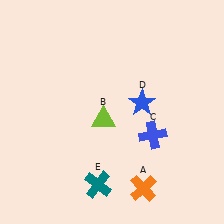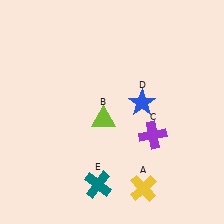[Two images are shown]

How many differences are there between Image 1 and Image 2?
There are 2 differences between the two images.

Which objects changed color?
A changed from orange to yellow. C changed from blue to purple.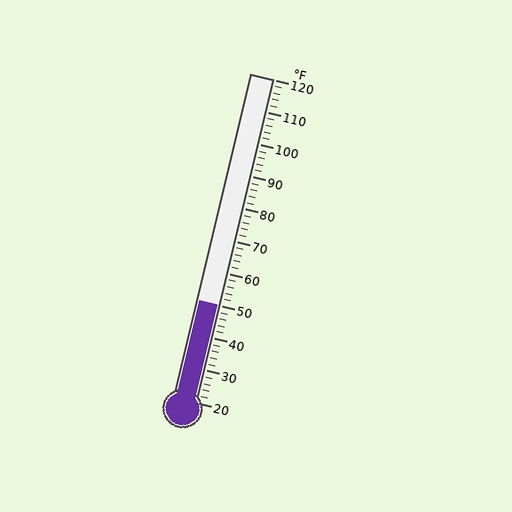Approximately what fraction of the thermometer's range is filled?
The thermometer is filled to approximately 30% of its range.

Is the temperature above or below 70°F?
The temperature is below 70°F.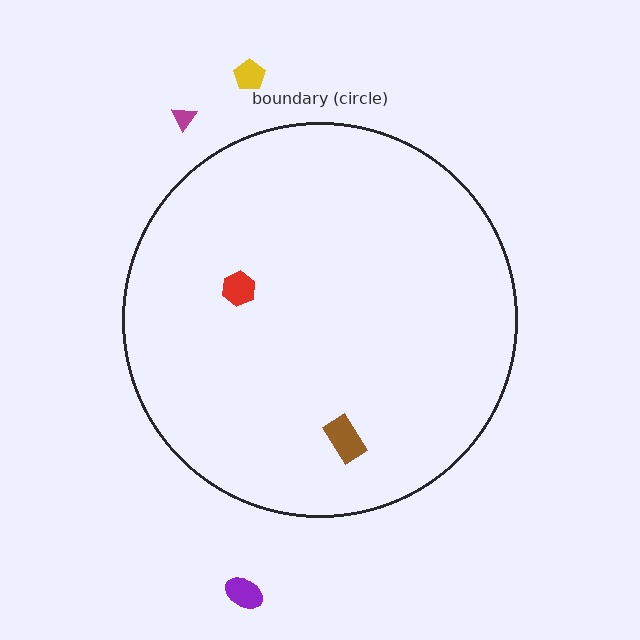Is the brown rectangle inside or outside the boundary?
Inside.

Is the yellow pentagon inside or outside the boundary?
Outside.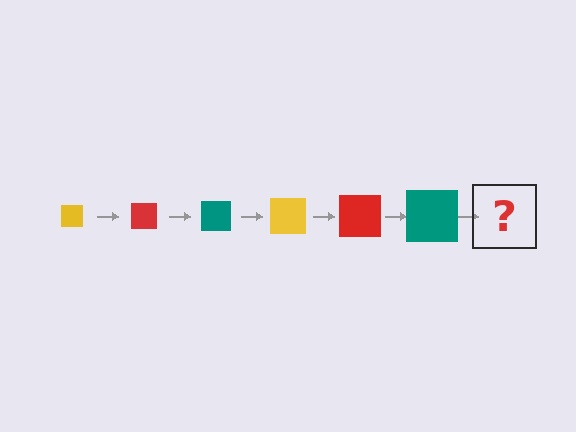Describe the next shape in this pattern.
It should be a yellow square, larger than the previous one.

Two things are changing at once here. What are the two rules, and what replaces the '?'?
The two rules are that the square grows larger each step and the color cycles through yellow, red, and teal. The '?' should be a yellow square, larger than the previous one.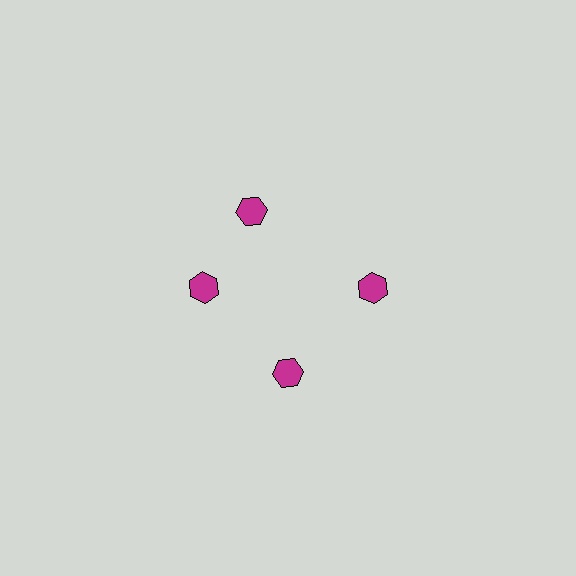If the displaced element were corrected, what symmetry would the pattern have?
It would have 4-fold rotational symmetry — the pattern would map onto itself every 90 degrees.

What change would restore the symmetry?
The symmetry would be restored by rotating it back into even spacing with its neighbors so that all 4 hexagons sit at equal angles and equal distance from the center.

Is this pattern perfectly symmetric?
No. The 4 magenta hexagons are arranged in a ring, but one element near the 12 o'clock position is rotated out of alignment along the ring, breaking the 4-fold rotational symmetry.